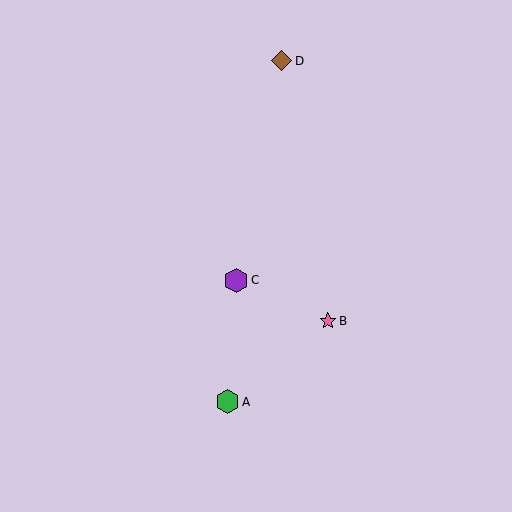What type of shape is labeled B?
Shape B is a pink star.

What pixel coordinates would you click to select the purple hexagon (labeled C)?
Click at (236, 280) to select the purple hexagon C.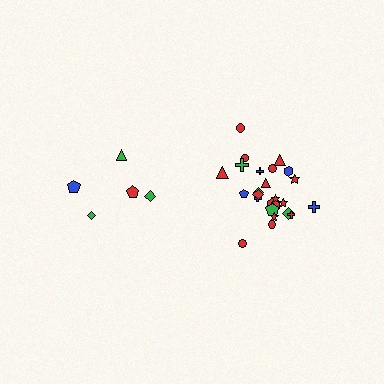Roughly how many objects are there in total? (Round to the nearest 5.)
Roughly 30 objects in total.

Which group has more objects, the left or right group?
The right group.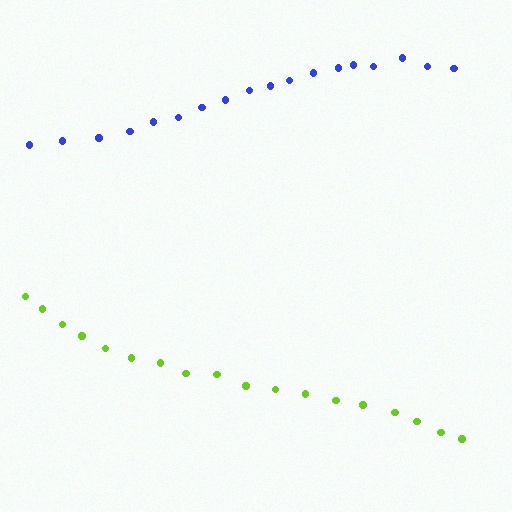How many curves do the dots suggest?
There are 2 distinct paths.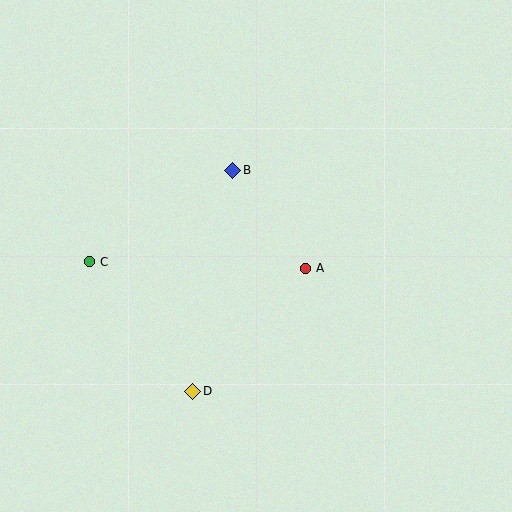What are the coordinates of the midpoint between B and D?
The midpoint between B and D is at (213, 281).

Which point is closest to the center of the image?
Point A at (306, 268) is closest to the center.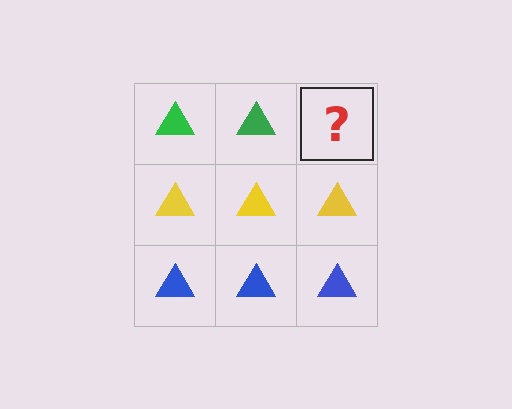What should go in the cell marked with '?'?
The missing cell should contain a green triangle.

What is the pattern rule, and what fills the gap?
The rule is that each row has a consistent color. The gap should be filled with a green triangle.